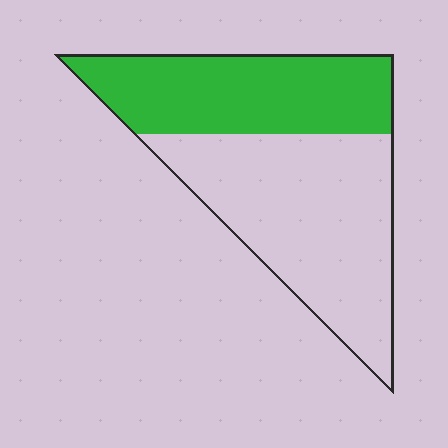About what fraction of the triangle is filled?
About two fifths (2/5).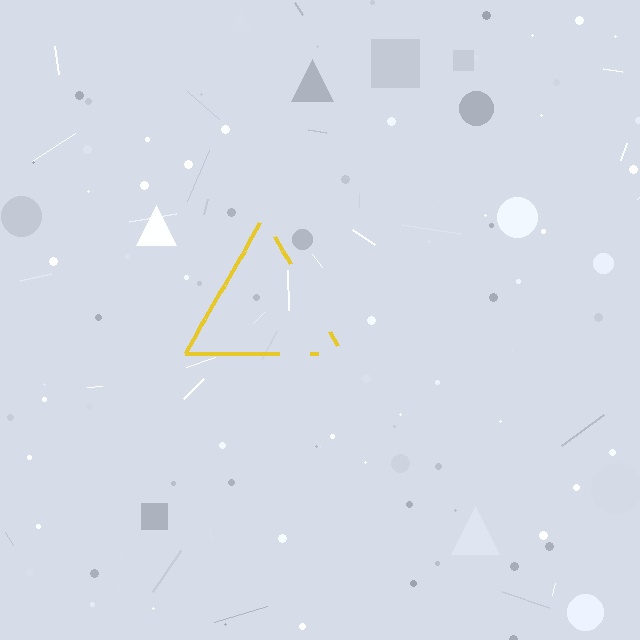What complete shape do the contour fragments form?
The contour fragments form a triangle.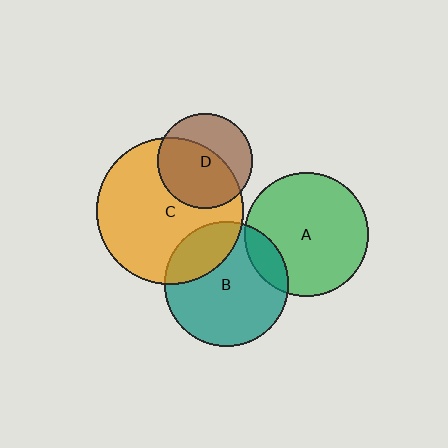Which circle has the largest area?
Circle C (orange).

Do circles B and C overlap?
Yes.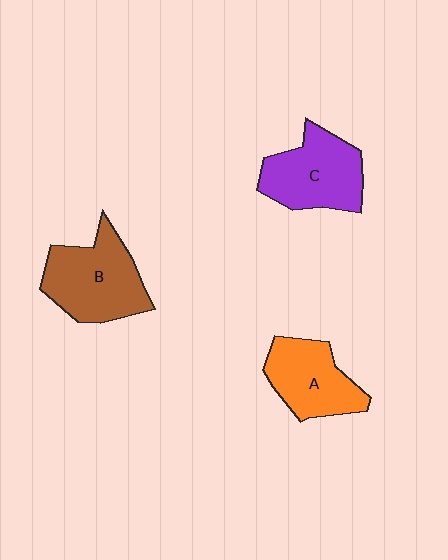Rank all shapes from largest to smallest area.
From largest to smallest: B (brown), C (purple), A (orange).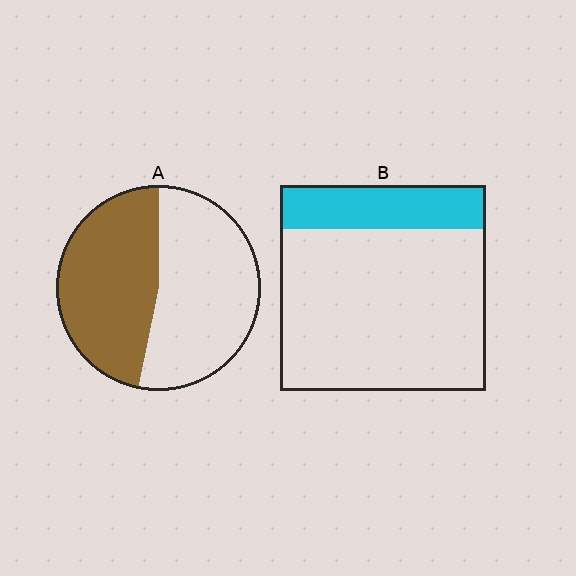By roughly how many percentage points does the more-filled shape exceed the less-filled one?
By roughly 25 percentage points (A over B).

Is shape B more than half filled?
No.